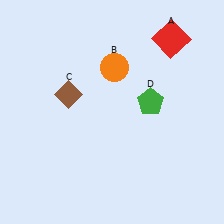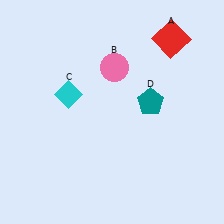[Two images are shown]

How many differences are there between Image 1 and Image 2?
There are 3 differences between the two images.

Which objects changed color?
B changed from orange to pink. C changed from brown to cyan. D changed from green to teal.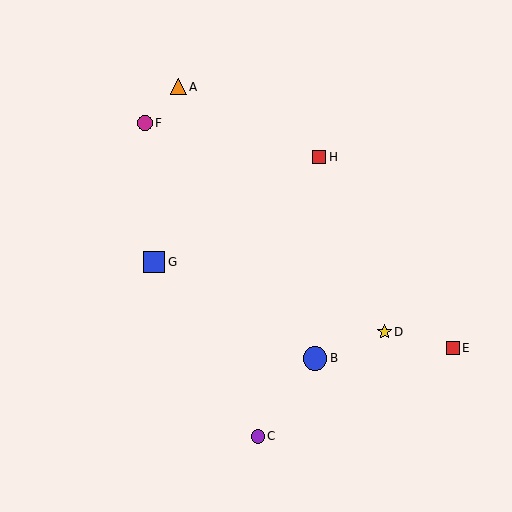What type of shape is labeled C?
Shape C is a purple circle.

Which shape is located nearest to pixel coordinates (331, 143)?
The red square (labeled H) at (319, 157) is nearest to that location.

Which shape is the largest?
The blue circle (labeled B) is the largest.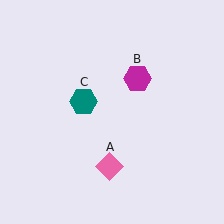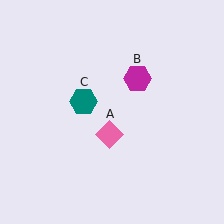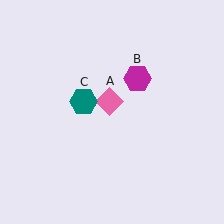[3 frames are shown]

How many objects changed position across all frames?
1 object changed position: pink diamond (object A).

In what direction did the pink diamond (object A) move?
The pink diamond (object A) moved up.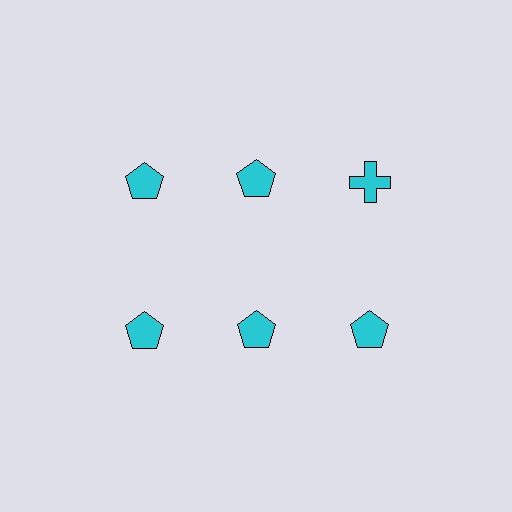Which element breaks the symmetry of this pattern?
The cyan cross in the top row, center column breaks the symmetry. All other shapes are cyan pentagons.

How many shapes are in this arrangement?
There are 6 shapes arranged in a grid pattern.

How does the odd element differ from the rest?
It has a different shape: cross instead of pentagon.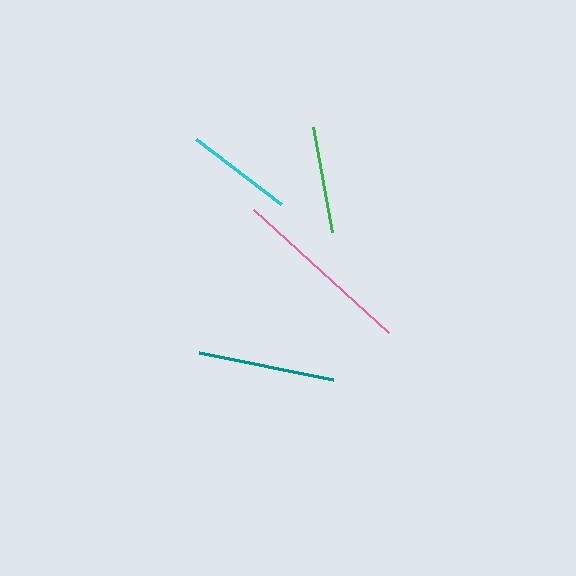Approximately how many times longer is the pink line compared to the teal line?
The pink line is approximately 1.3 times the length of the teal line.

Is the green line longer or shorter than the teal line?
The teal line is longer than the green line.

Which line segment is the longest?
The pink line is the longest at approximately 183 pixels.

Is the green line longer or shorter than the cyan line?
The green line is longer than the cyan line.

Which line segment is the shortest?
The cyan line is the shortest at approximately 107 pixels.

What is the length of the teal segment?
The teal segment is approximately 136 pixels long.